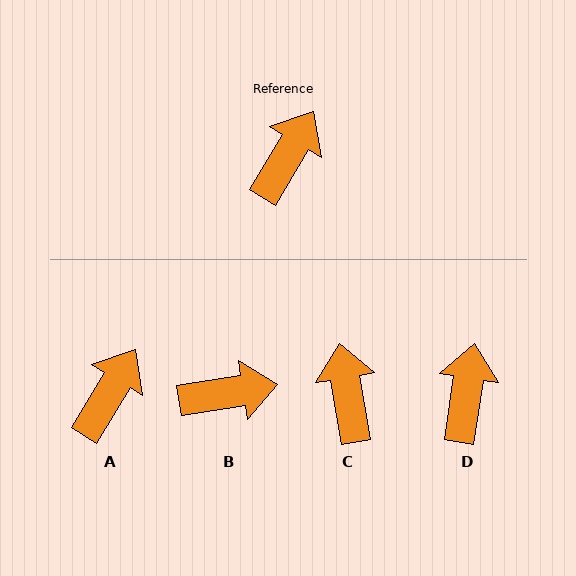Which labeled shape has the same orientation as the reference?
A.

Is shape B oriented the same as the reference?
No, it is off by about 50 degrees.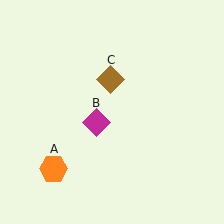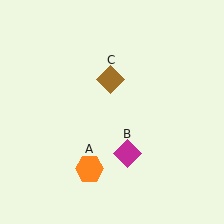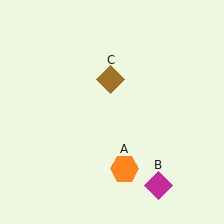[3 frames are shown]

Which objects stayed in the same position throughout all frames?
Brown diamond (object C) remained stationary.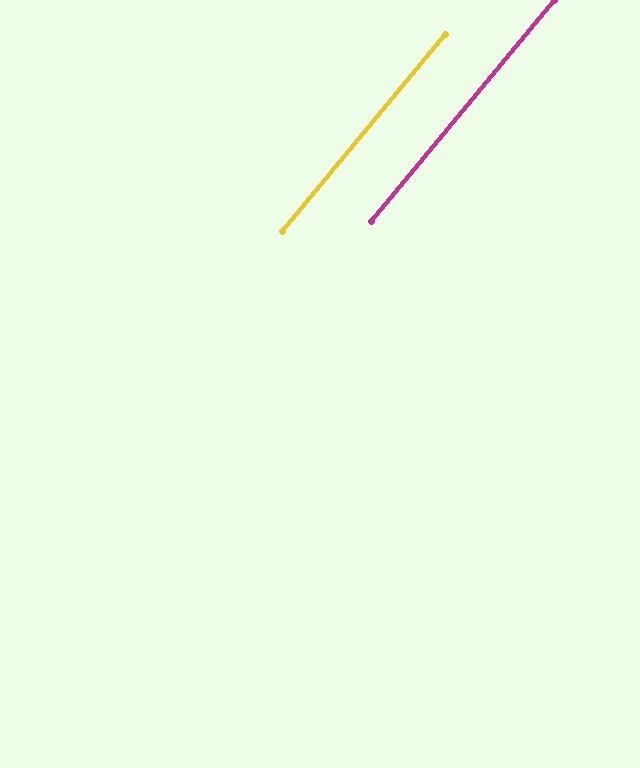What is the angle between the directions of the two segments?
Approximately 0 degrees.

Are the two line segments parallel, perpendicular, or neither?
Parallel — their directions differ by only 0.1°.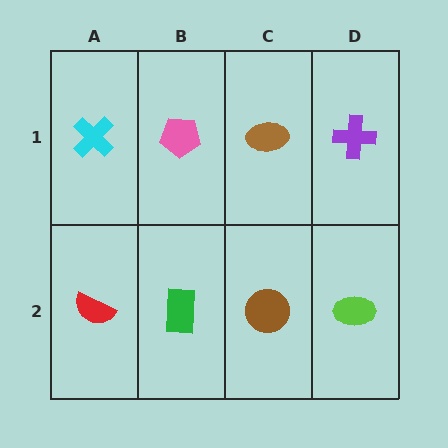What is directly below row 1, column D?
A lime ellipse.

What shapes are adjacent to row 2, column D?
A purple cross (row 1, column D), a brown circle (row 2, column C).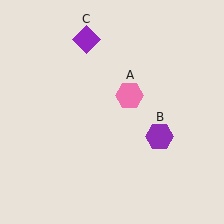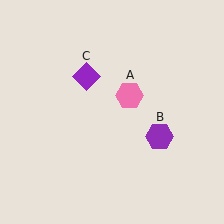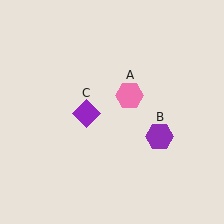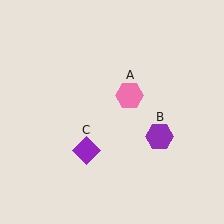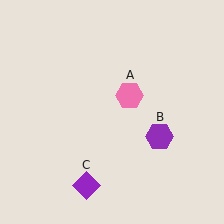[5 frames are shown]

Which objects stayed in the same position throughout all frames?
Pink hexagon (object A) and purple hexagon (object B) remained stationary.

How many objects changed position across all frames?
1 object changed position: purple diamond (object C).